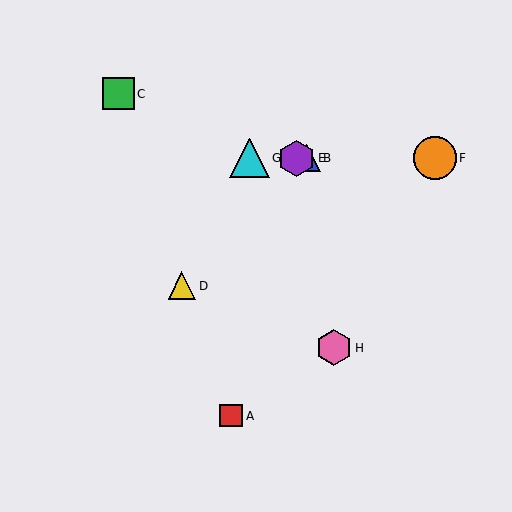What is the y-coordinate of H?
Object H is at y≈348.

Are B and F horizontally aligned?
Yes, both are at y≈158.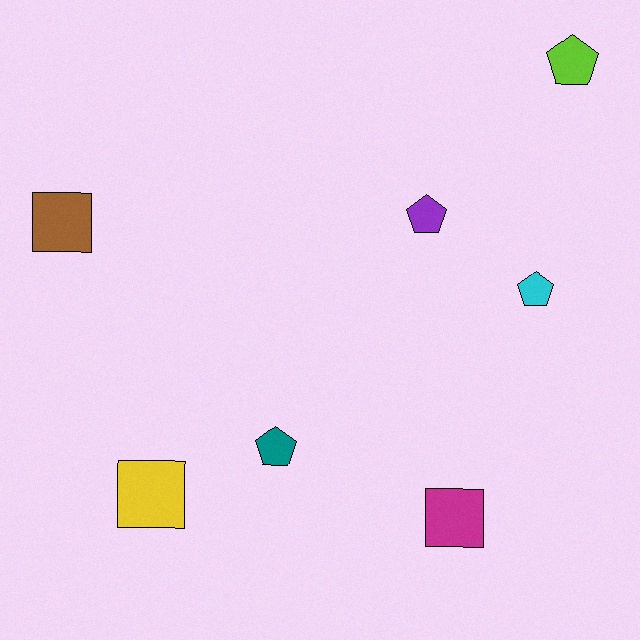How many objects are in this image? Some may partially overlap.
There are 7 objects.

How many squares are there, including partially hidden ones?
There are 3 squares.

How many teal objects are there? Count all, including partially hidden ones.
There is 1 teal object.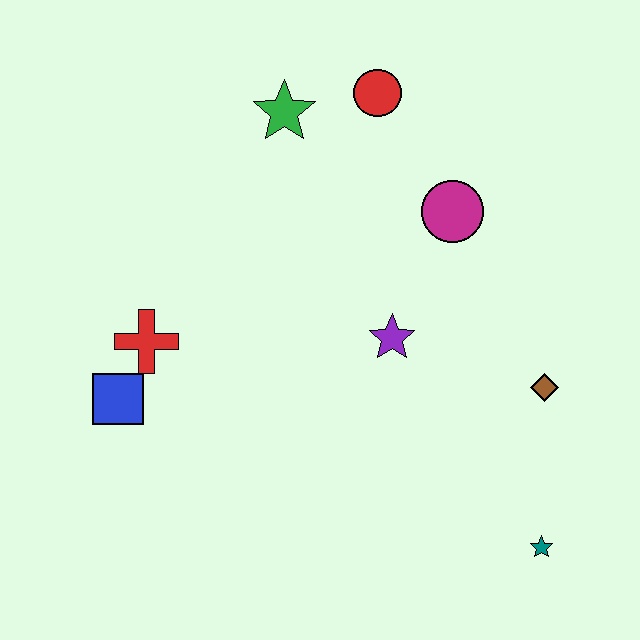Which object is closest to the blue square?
The red cross is closest to the blue square.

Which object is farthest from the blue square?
The teal star is farthest from the blue square.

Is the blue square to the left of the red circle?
Yes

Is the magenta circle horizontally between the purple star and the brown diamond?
Yes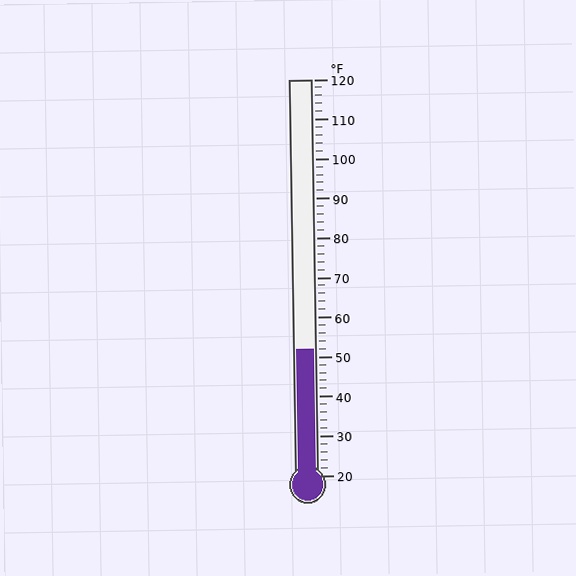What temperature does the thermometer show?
The thermometer shows approximately 52°F.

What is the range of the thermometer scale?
The thermometer scale ranges from 20°F to 120°F.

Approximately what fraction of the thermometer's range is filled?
The thermometer is filled to approximately 30% of its range.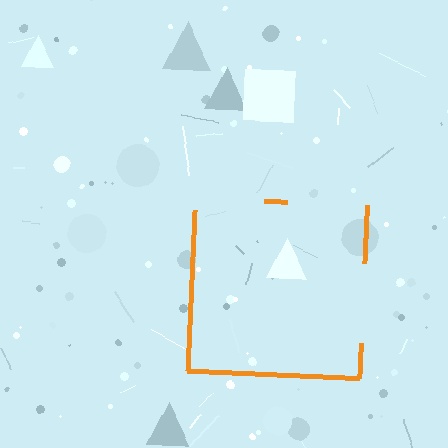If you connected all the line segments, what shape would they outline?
They would outline a square.